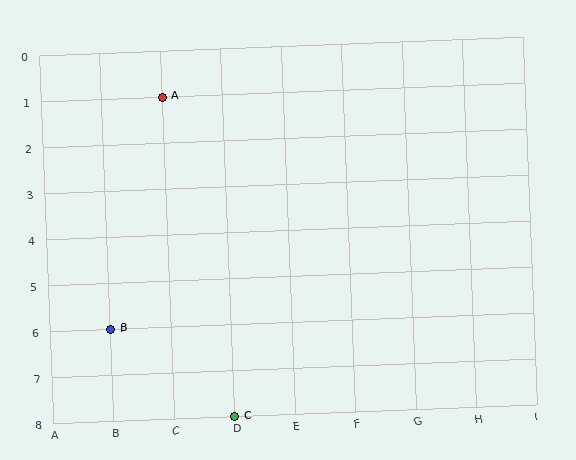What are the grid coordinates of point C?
Point C is at grid coordinates (D, 8).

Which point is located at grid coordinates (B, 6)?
Point B is at (B, 6).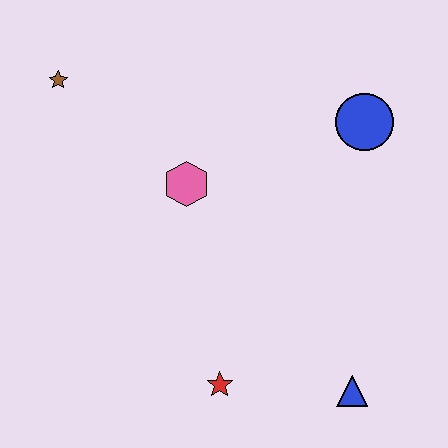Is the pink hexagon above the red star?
Yes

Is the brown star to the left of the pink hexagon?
Yes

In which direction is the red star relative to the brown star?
The red star is below the brown star.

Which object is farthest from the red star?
The brown star is farthest from the red star.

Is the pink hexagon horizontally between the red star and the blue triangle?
No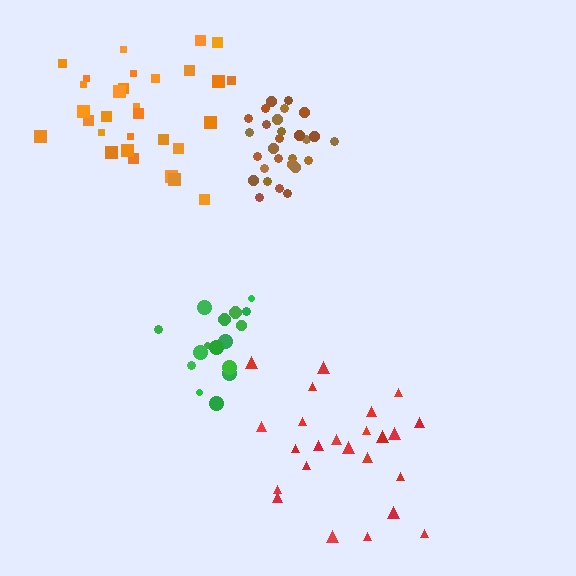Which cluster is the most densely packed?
Brown.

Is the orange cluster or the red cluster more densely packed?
Orange.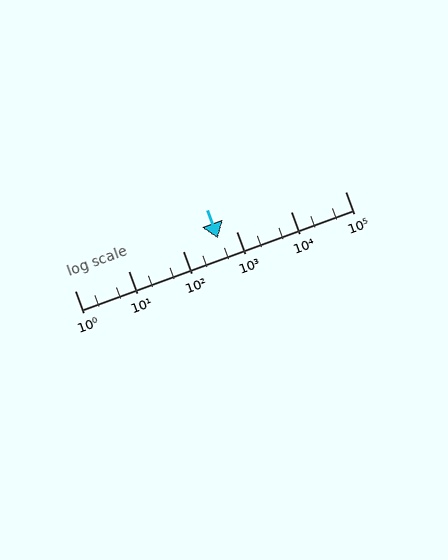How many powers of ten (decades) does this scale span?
The scale spans 5 decades, from 1 to 100000.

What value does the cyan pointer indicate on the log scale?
The pointer indicates approximately 440.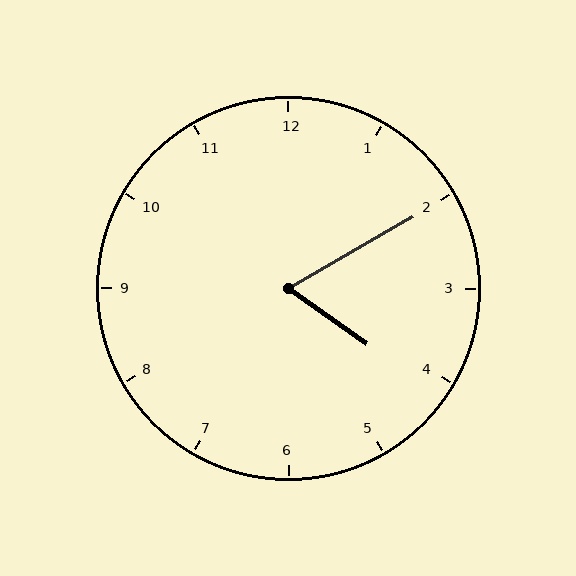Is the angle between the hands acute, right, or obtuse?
It is acute.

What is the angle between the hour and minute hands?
Approximately 65 degrees.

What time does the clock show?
4:10.